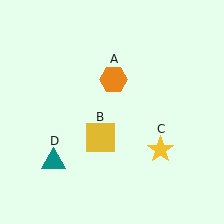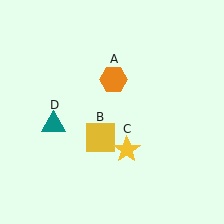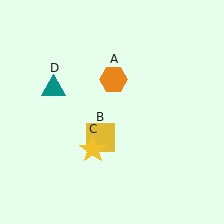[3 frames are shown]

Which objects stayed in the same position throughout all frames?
Orange hexagon (object A) and yellow square (object B) remained stationary.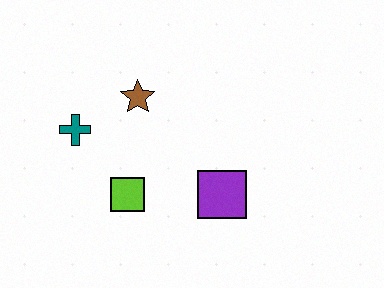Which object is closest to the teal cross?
The brown star is closest to the teal cross.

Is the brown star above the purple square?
Yes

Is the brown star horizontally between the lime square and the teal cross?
No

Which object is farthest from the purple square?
The teal cross is farthest from the purple square.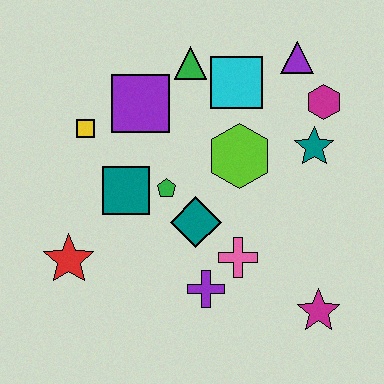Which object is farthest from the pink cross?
The purple triangle is farthest from the pink cross.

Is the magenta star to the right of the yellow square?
Yes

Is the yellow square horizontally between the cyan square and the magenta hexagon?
No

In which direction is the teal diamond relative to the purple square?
The teal diamond is below the purple square.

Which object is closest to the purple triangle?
The magenta hexagon is closest to the purple triangle.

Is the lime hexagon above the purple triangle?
No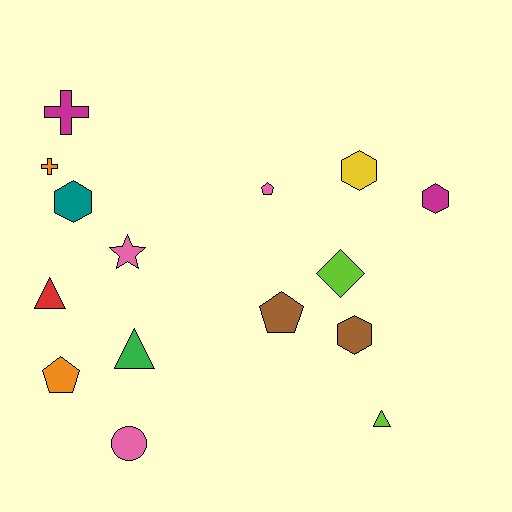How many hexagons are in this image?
There are 4 hexagons.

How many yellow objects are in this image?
There is 1 yellow object.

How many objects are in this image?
There are 15 objects.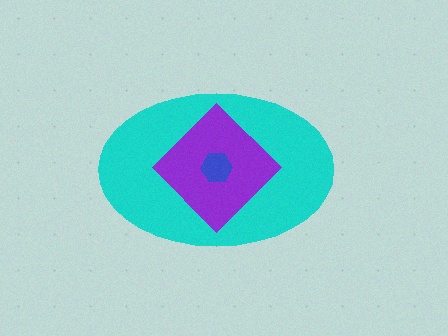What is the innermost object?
The blue hexagon.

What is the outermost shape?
The cyan ellipse.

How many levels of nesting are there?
3.